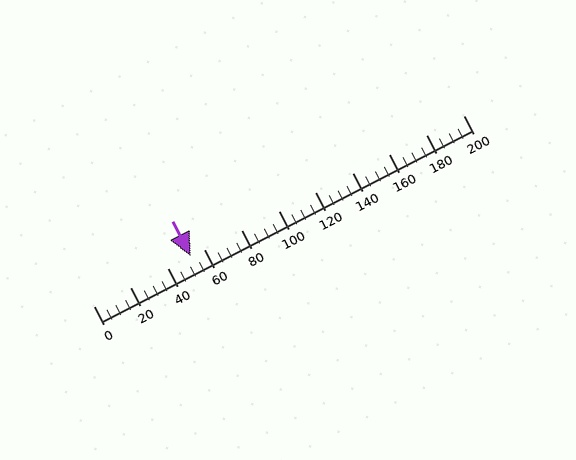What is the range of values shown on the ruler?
The ruler shows values from 0 to 200.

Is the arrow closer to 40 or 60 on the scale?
The arrow is closer to 60.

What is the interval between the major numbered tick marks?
The major tick marks are spaced 20 units apart.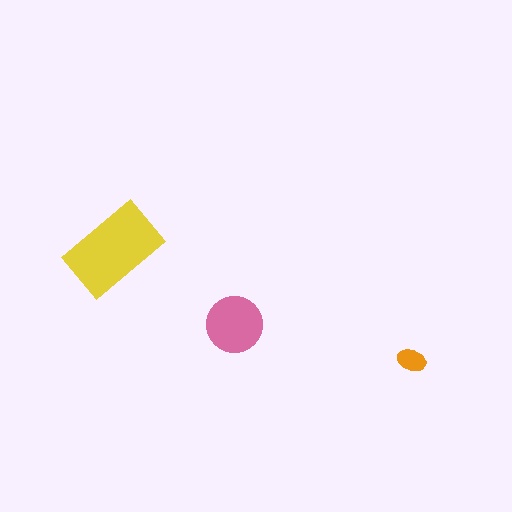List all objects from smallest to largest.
The orange ellipse, the pink circle, the yellow rectangle.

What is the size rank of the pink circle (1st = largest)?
2nd.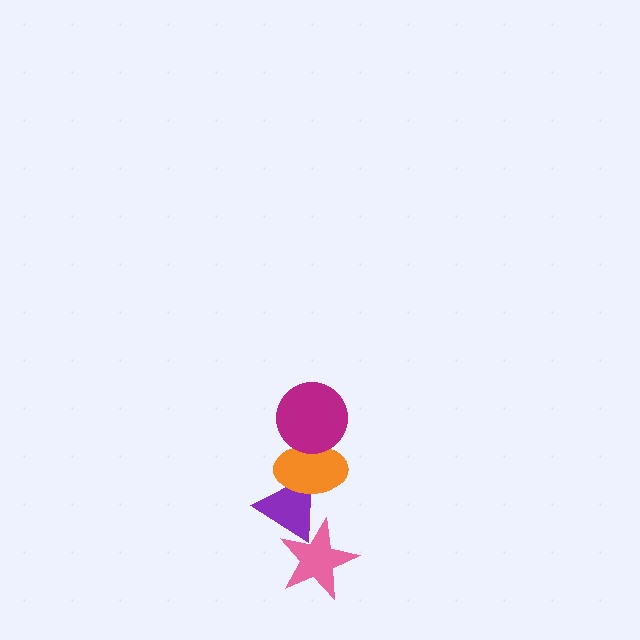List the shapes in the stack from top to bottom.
From top to bottom: the magenta circle, the orange ellipse, the purple triangle, the pink star.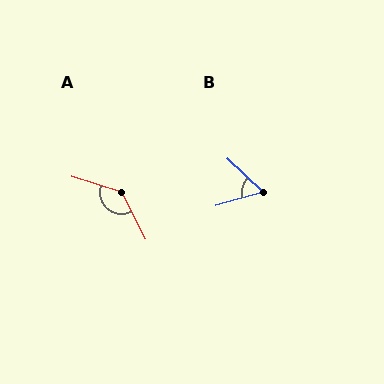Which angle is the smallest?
B, at approximately 58 degrees.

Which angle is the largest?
A, at approximately 134 degrees.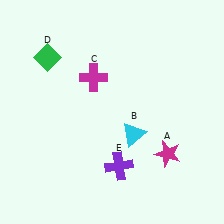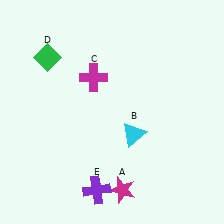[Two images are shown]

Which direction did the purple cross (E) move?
The purple cross (E) moved down.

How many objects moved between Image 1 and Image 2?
2 objects moved between the two images.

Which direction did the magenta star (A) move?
The magenta star (A) moved left.